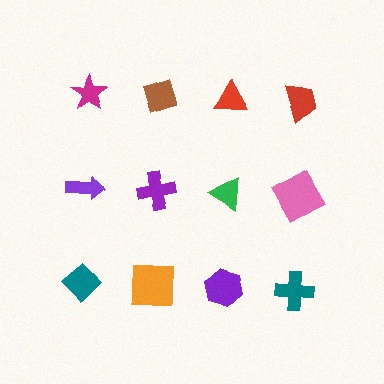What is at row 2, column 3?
A green triangle.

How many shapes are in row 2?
4 shapes.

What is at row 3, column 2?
An orange square.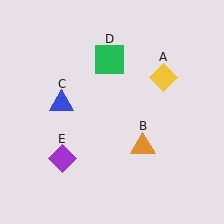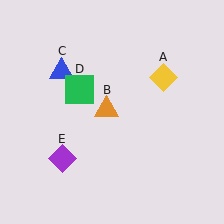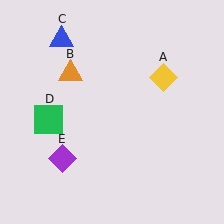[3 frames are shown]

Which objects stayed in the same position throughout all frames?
Yellow diamond (object A) and purple diamond (object E) remained stationary.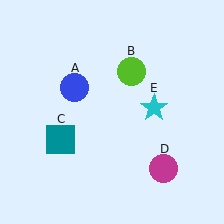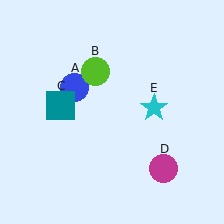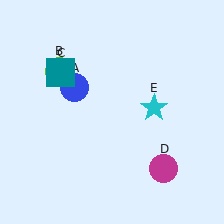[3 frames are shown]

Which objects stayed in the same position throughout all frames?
Blue circle (object A) and magenta circle (object D) and cyan star (object E) remained stationary.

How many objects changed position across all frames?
2 objects changed position: lime circle (object B), teal square (object C).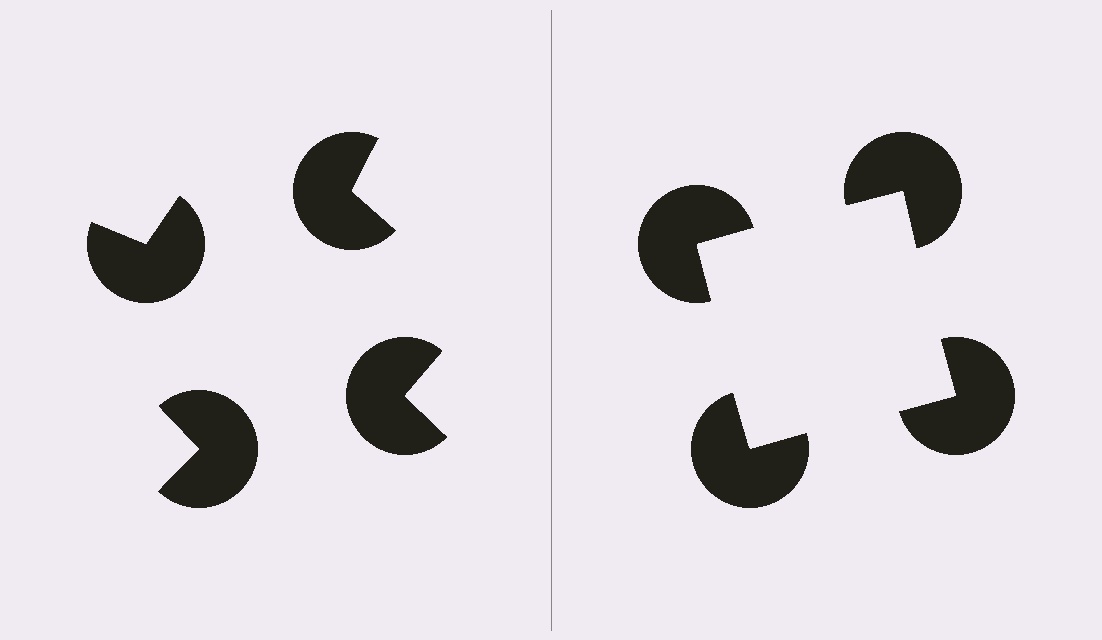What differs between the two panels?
The pac-man discs are positioned identically on both sides; only the wedge orientations differ. On the right they align to a square; on the left they are misaligned.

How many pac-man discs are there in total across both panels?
8 — 4 on each side.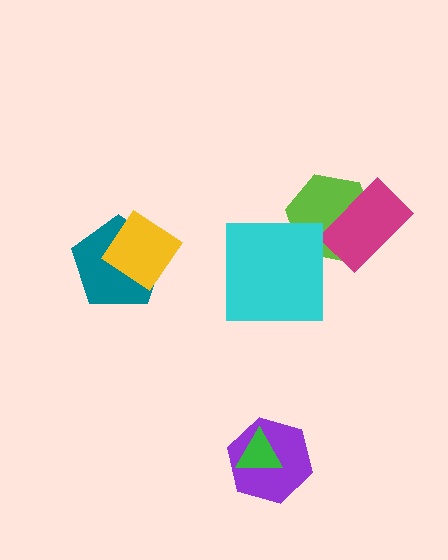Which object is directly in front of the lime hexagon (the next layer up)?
The magenta rectangle is directly in front of the lime hexagon.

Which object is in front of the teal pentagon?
The yellow diamond is in front of the teal pentagon.